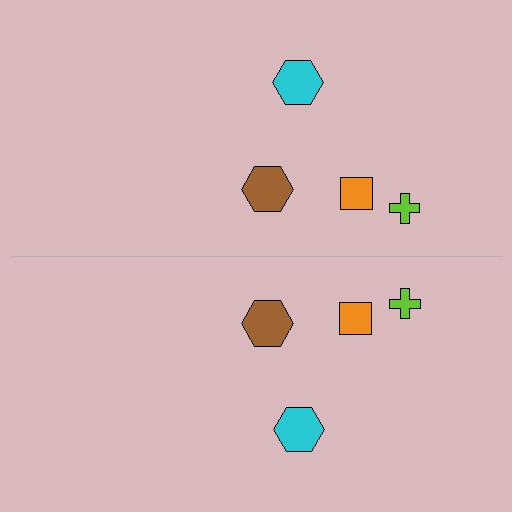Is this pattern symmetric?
Yes, this pattern has bilateral (reflection) symmetry.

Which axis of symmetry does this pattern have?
The pattern has a horizontal axis of symmetry running through the center of the image.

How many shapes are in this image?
There are 8 shapes in this image.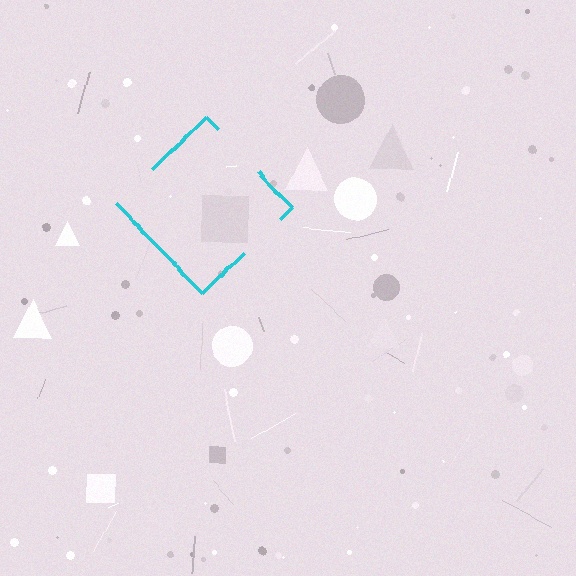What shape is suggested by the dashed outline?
The dashed outline suggests a diamond.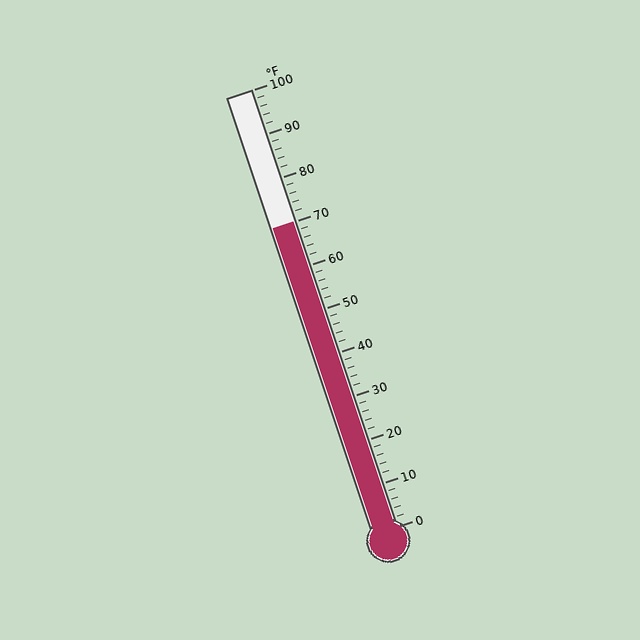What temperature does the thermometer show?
The thermometer shows approximately 70°F.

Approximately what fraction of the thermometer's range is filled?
The thermometer is filled to approximately 70% of its range.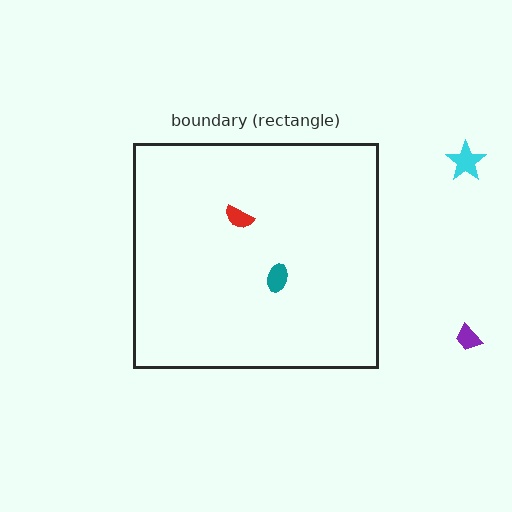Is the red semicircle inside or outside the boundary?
Inside.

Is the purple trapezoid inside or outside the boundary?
Outside.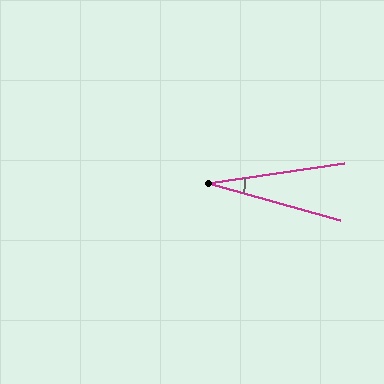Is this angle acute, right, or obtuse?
It is acute.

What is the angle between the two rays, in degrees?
Approximately 24 degrees.